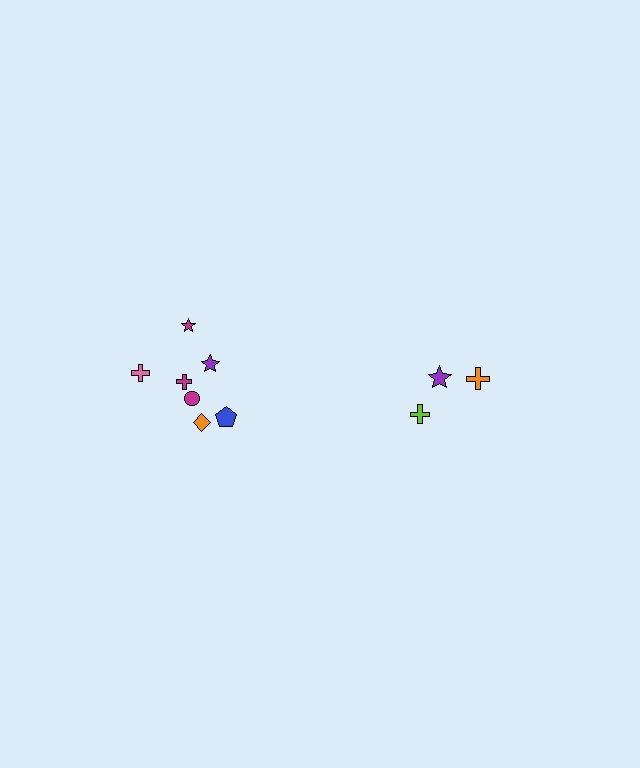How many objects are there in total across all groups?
There are 10 objects.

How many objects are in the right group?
There are 3 objects.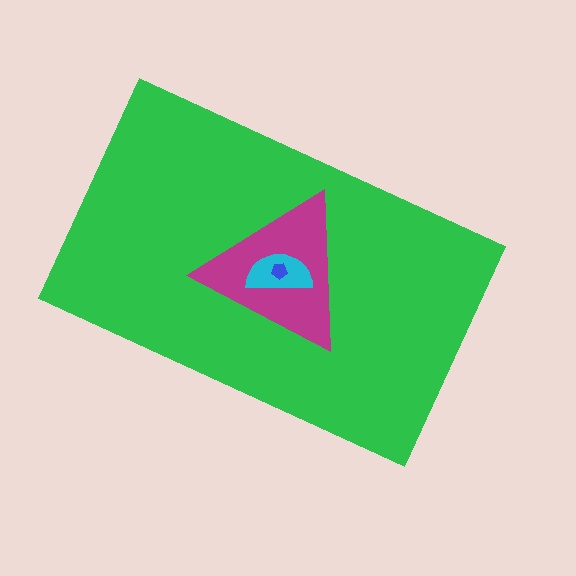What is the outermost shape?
The green rectangle.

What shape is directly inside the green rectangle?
The magenta triangle.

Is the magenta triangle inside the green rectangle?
Yes.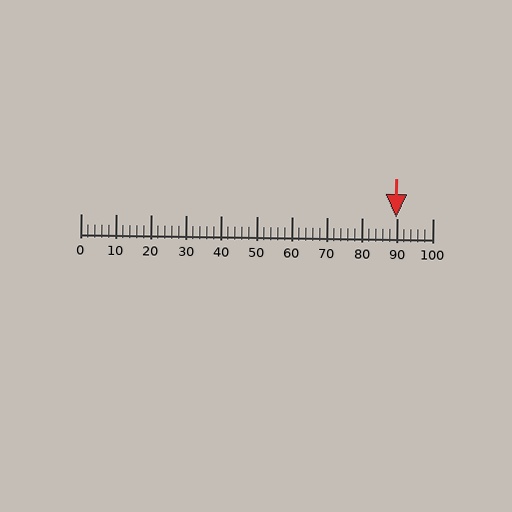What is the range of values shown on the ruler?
The ruler shows values from 0 to 100.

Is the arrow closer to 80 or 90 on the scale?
The arrow is closer to 90.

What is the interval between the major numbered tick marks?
The major tick marks are spaced 10 units apart.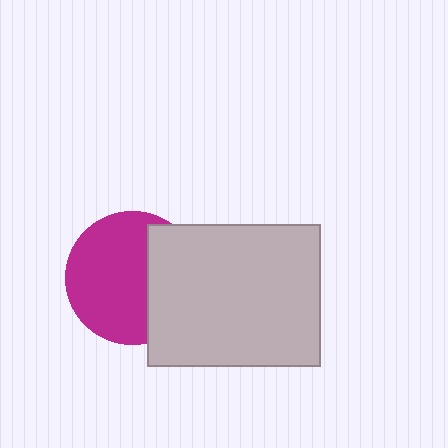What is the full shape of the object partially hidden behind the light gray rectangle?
The partially hidden object is a magenta circle.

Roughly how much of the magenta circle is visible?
Most of it is visible (roughly 65%).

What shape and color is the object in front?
The object in front is a light gray rectangle.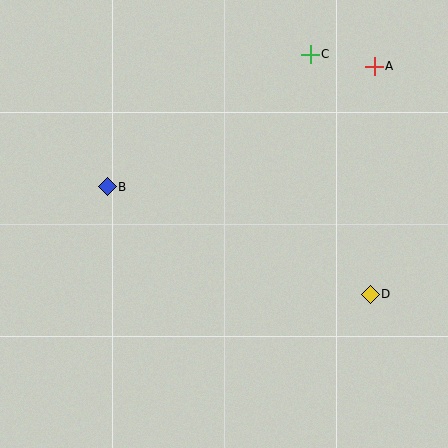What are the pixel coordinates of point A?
Point A is at (374, 66).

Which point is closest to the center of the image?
Point B at (107, 187) is closest to the center.